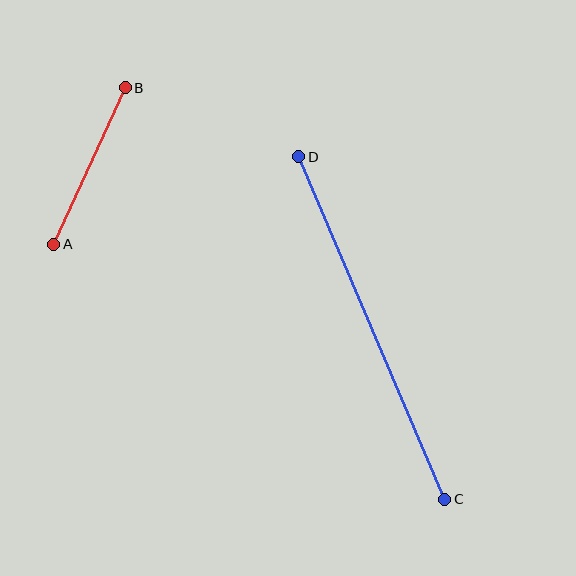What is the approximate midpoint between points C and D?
The midpoint is at approximately (372, 328) pixels.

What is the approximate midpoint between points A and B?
The midpoint is at approximately (89, 166) pixels.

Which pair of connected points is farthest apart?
Points C and D are farthest apart.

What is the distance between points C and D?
The distance is approximately 373 pixels.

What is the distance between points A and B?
The distance is approximately 172 pixels.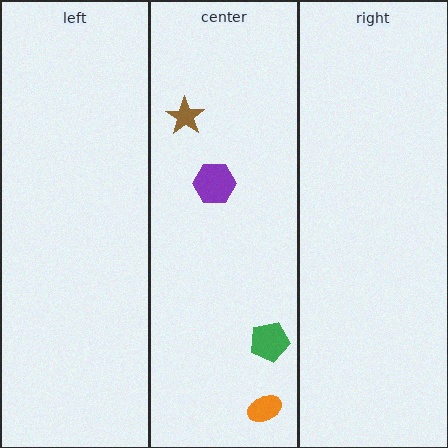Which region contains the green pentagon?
The center region.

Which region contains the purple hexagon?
The center region.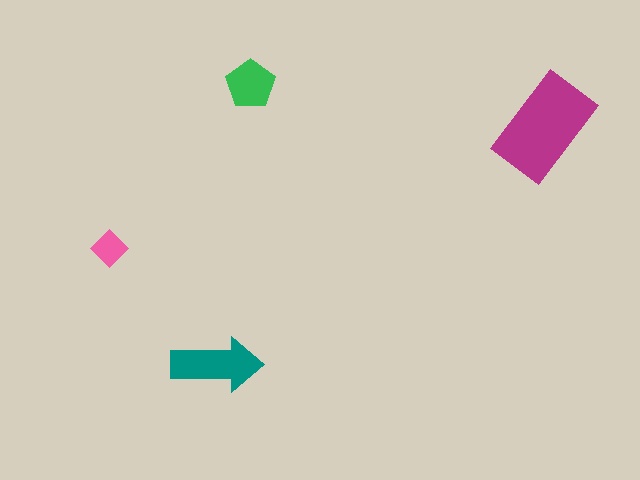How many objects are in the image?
There are 4 objects in the image.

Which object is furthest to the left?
The pink diamond is leftmost.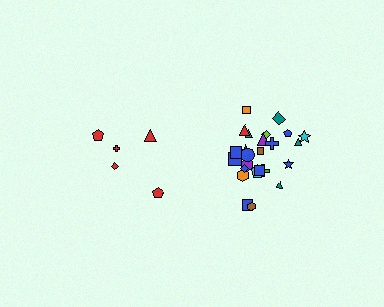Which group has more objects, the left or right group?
The right group.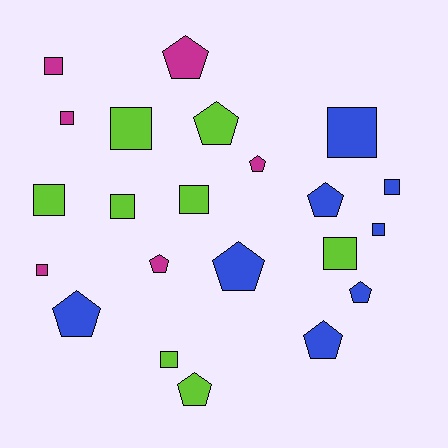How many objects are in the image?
There are 22 objects.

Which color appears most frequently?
Lime, with 8 objects.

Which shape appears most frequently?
Square, with 12 objects.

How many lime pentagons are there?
There are 2 lime pentagons.